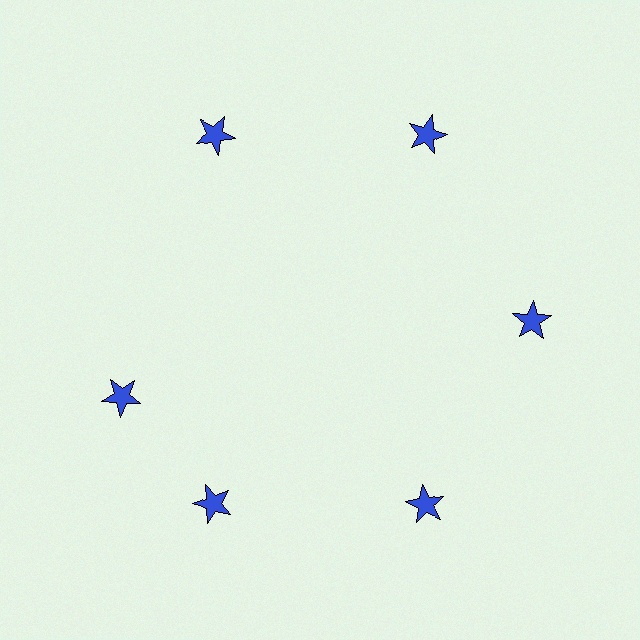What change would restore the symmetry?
The symmetry would be restored by rotating it back into even spacing with its neighbors so that all 6 stars sit at equal angles and equal distance from the center.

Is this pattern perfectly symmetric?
No. The 6 blue stars are arranged in a ring, but one element near the 9 o'clock position is rotated out of alignment along the ring, breaking the 6-fold rotational symmetry.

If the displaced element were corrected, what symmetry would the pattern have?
It would have 6-fold rotational symmetry — the pattern would map onto itself every 60 degrees.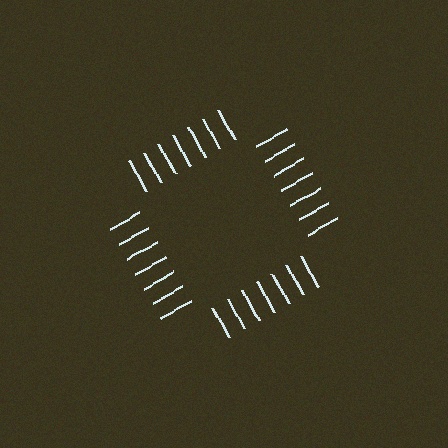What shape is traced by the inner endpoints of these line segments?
An illusory square — the line segments terminate on its edges but no continuous stroke is drawn.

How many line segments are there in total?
28 — 7 along each of the 4 edges.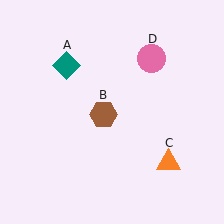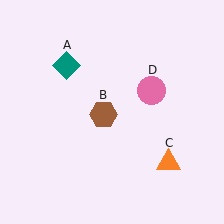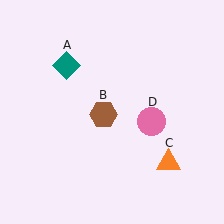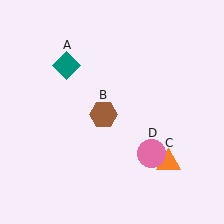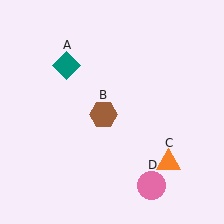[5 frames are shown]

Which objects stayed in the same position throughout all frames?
Teal diamond (object A) and brown hexagon (object B) and orange triangle (object C) remained stationary.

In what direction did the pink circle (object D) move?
The pink circle (object D) moved down.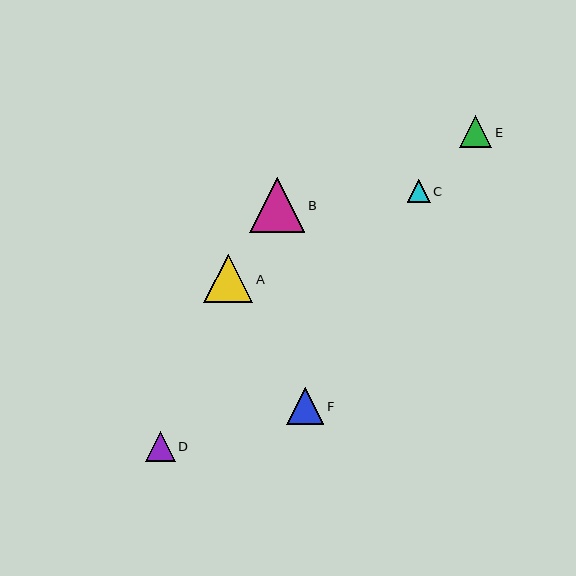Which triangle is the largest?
Triangle B is the largest with a size of approximately 55 pixels.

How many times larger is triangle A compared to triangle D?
Triangle A is approximately 1.6 times the size of triangle D.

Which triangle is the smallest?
Triangle C is the smallest with a size of approximately 22 pixels.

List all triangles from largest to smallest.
From largest to smallest: B, A, F, E, D, C.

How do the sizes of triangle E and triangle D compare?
Triangle E and triangle D are approximately the same size.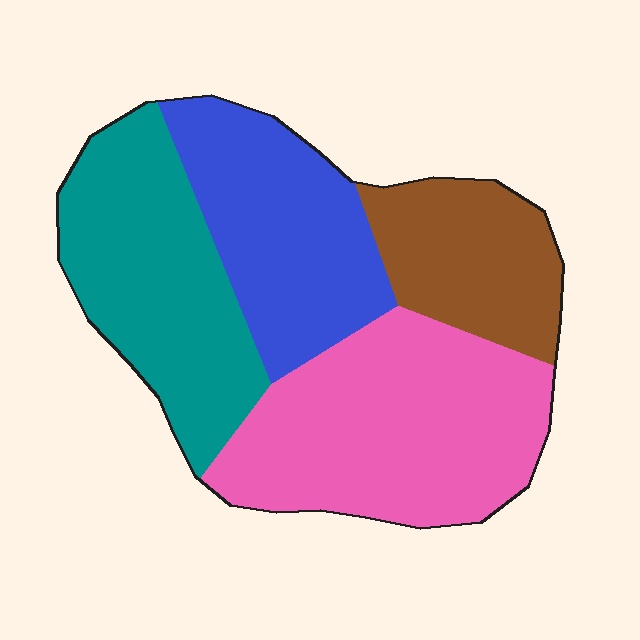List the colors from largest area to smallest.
From largest to smallest: pink, teal, blue, brown.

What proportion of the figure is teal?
Teal covers around 25% of the figure.